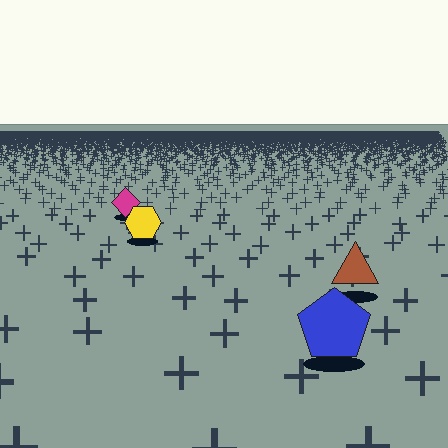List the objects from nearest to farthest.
From nearest to farthest: the blue pentagon, the brown triangle, the yellow hexagon, the magenta diamond.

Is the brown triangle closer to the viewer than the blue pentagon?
No. The blue pentagon is closer — you can tell from the texture gradient: the ground texture is coarser near it.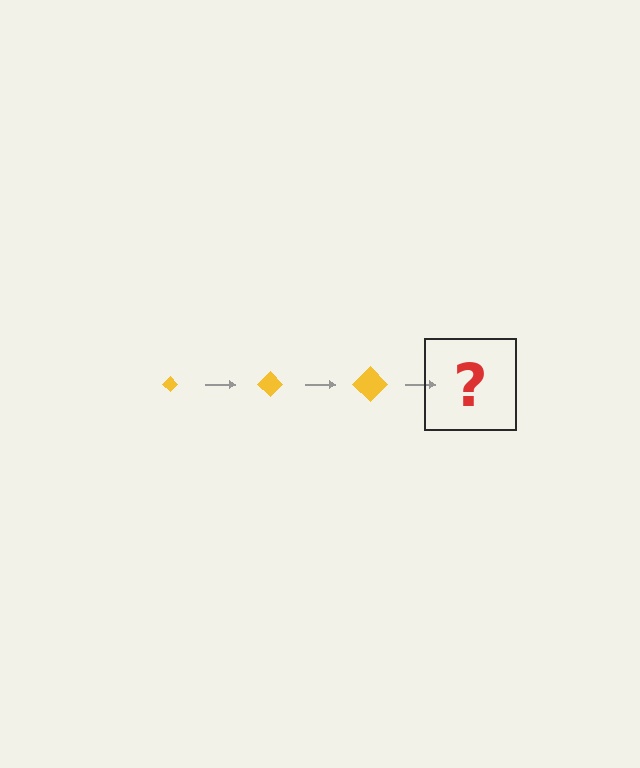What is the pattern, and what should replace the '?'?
The pattern is that the diamond gets progressively larger each step. The '?' should be a yellow diamond, larger than the previous one.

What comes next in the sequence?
The next element should be a yellow diamond, larger than the previous one.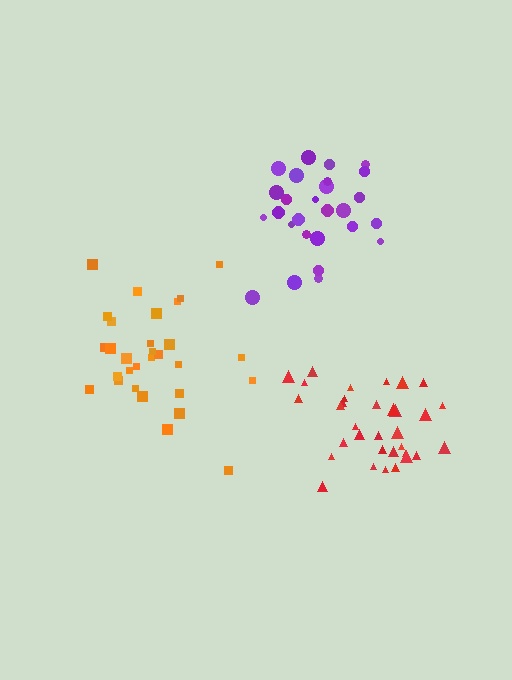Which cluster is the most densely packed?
Red.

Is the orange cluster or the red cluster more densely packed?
Red.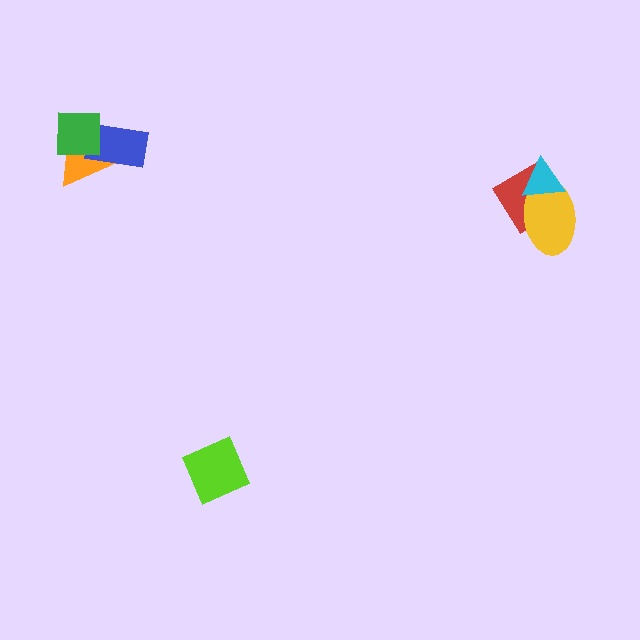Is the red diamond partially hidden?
Yes, it is partially covered by another shape.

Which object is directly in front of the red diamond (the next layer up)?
The yellow ellipse is directly in front of the red diamond.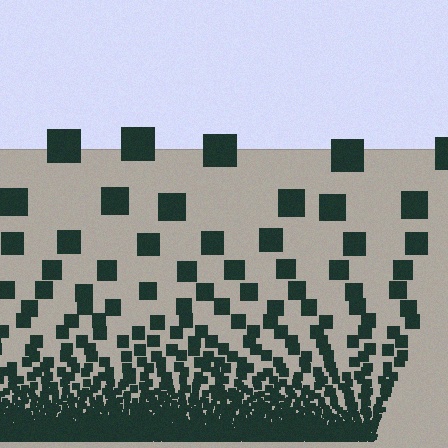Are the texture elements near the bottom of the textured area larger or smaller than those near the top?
Smaller. The gradient is inverted — elements near the bottom are smaller and denser.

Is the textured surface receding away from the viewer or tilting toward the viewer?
The surface appears to tilt toward the viewer. Texture elements get larger and sparser toward the top.